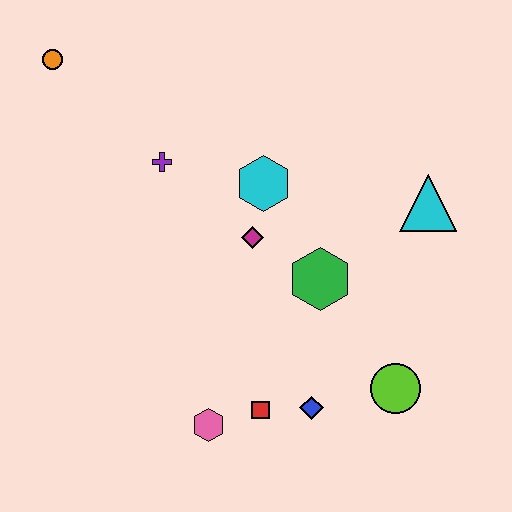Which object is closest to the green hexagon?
The magenta diamond is closest to the green hexagon.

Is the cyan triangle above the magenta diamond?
Yes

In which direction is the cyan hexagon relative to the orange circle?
The cyan hexagon is to the right of the orange circle.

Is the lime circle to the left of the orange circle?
No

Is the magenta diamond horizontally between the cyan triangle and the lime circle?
No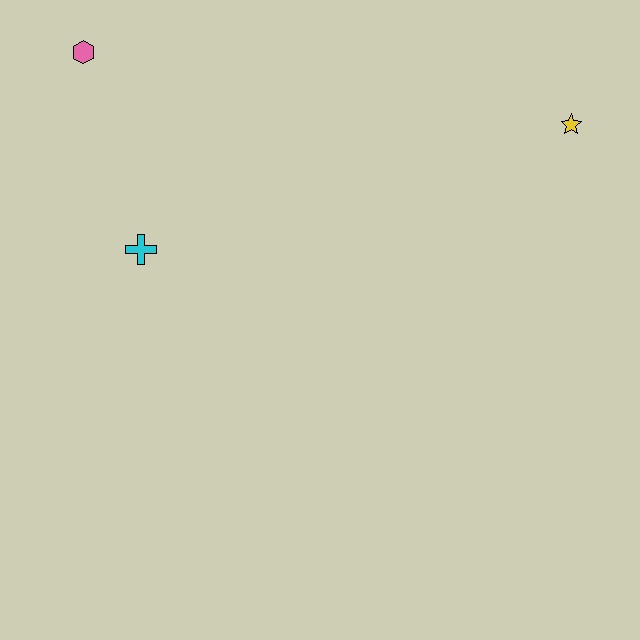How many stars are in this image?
There is 1 star.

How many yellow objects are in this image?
There is 1 yellow object.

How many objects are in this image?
There are 3 objects.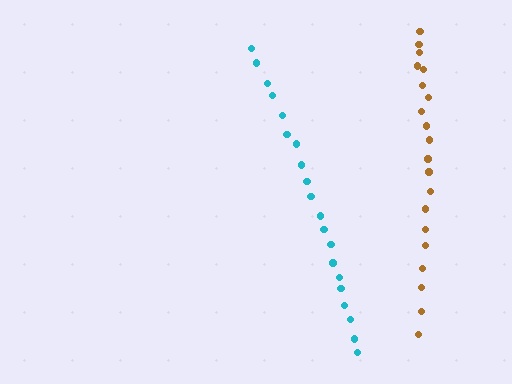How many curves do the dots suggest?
There are 2 distinct paths.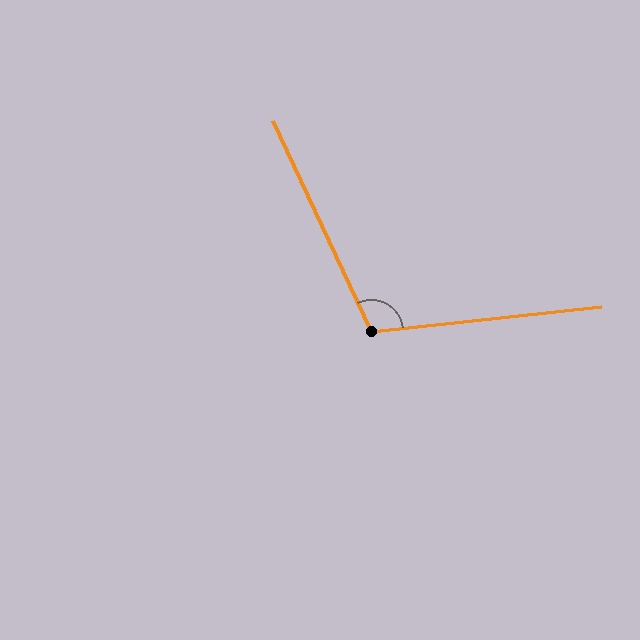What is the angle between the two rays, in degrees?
Approximately 109 degrees.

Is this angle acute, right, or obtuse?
It is obtuse.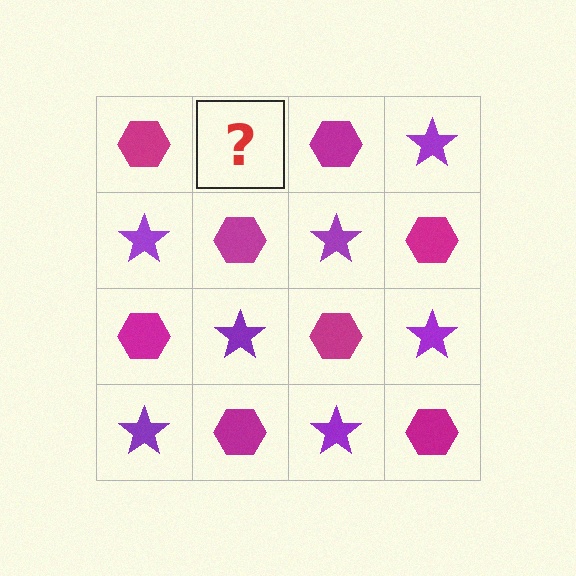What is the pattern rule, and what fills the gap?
The rule is that it alternates magenta hexagon and purple star in a checkerboard pattern. The gap should be filled with a purple star.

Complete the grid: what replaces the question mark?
The question mark should be replaced with a purple star.